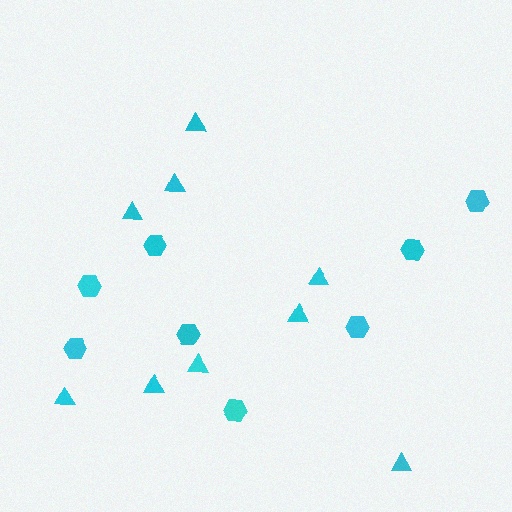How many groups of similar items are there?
There are 2 groups: one group of hexagons (8) and one group of triangles (9).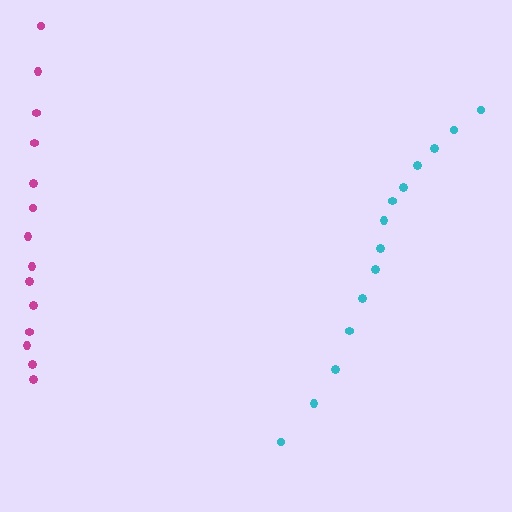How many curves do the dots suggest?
There are 2 distinct paths.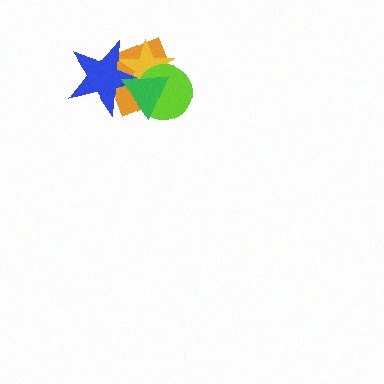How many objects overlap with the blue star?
3 objects overlap with the blue star.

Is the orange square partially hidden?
Yes, it is partially covered by another shape.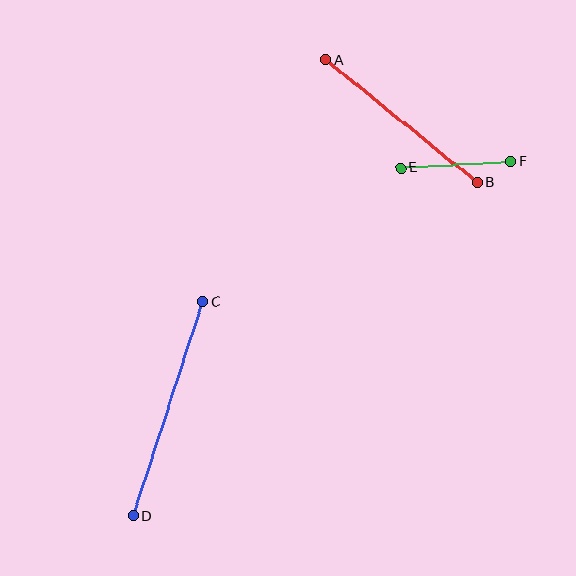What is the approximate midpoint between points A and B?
The midpoint is at approximately (402, 121) pixels.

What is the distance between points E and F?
The distance is approximately 111 pixels.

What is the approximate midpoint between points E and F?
The midpoint is at approximately (456, 165) pixels.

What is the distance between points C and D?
The distance is approximately 226 pixels.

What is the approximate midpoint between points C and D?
The midpoint is at approximately (168, 409) pixels.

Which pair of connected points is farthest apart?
Points C and D are farthest apart.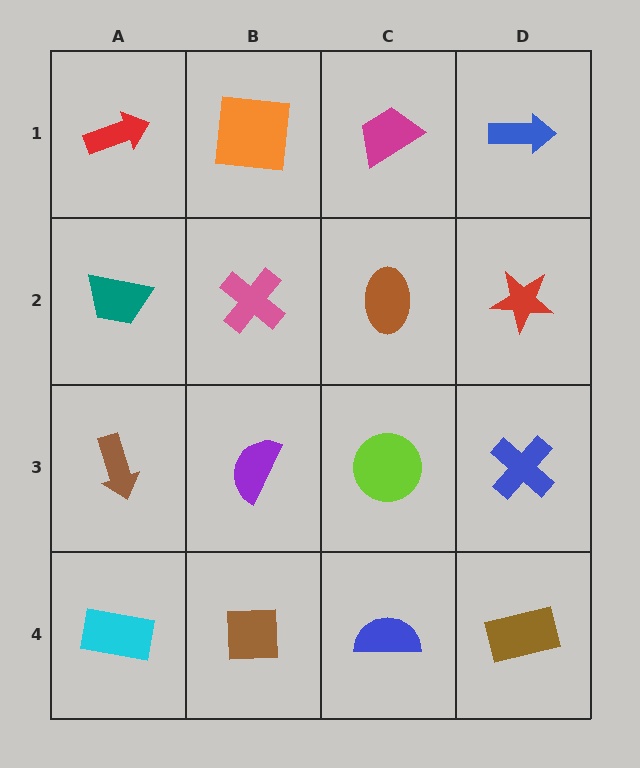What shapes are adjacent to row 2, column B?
An orange square (row 1, column B), a purple semicircle (row 3, column B), a teal trapezoid (row 2, column A), a brown ellipse (row 2, column C).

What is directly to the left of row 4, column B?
A cyan rectangle.